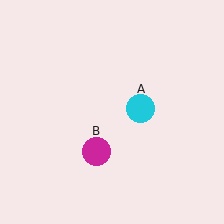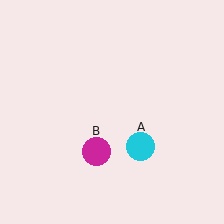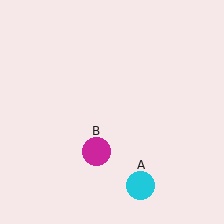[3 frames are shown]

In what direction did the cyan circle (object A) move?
The cyan circle (object A) moved down.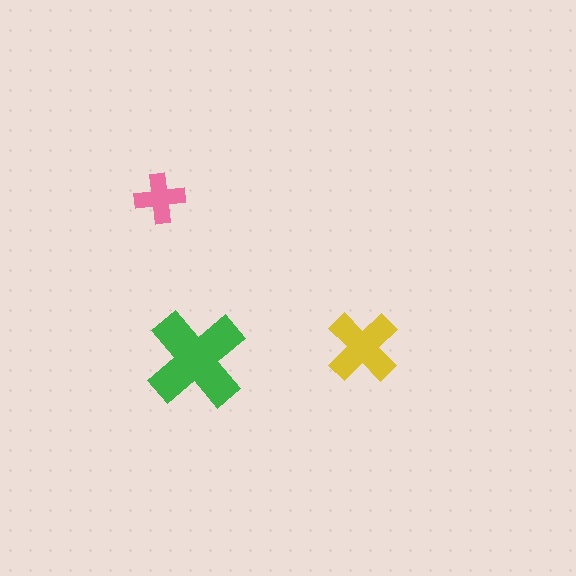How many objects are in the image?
There are 3 objects in the image.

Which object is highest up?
The pink cross is topmost.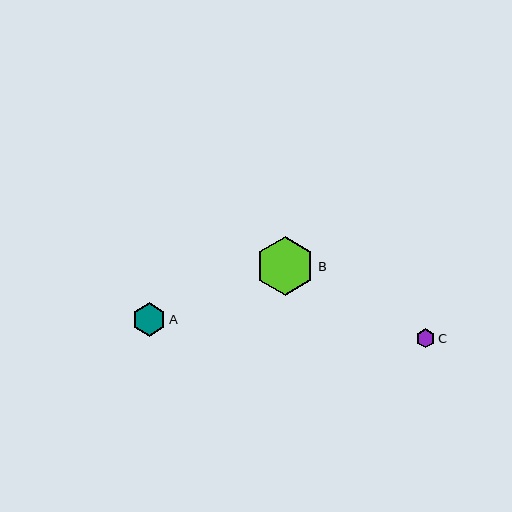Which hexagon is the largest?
Hexagon B is the largest with a size of approximately 59 pixels.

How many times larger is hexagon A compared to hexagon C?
Hexagon A is approximately 1.8 times the size of hexagon C.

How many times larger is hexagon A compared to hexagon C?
Hexagon A is approximately 1.8 times the size of hexagon C.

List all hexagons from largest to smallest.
From largest to smallest: B, A, C.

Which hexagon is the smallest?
Hexagon C is the smallest with a size of approximately 19 pixels.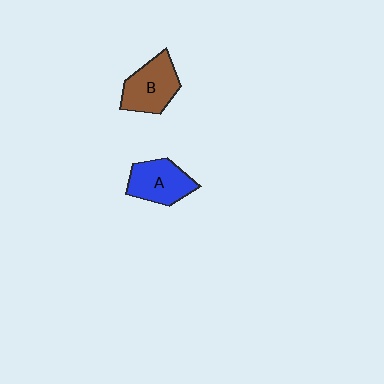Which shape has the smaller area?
Shape A (blue).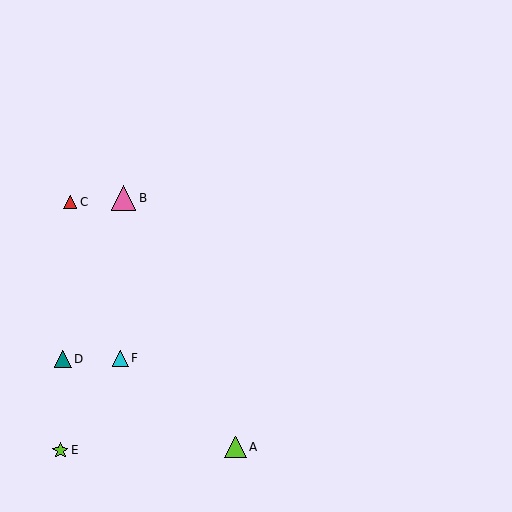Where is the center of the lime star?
The center of the lime star is at (60, 450).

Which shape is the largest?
The pink triangle (labeled B) is the largest.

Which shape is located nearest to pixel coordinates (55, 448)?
The lime star (labeled E) at (60, 450) is nearest to that location.